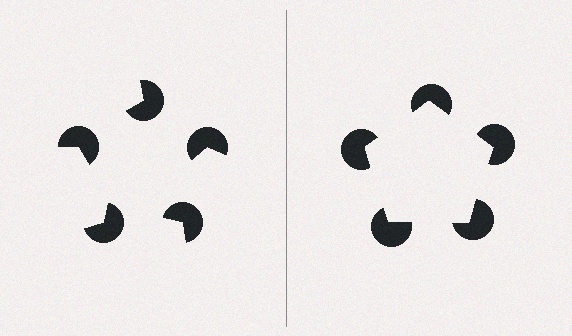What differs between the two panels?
The pac-man discs are positioned identically on both sides; only the wedge orientations differ. On the right they align to a pentagon; on the left they are misaligned.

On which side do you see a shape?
An illusory pentagon appears on the right side. On the left side the wedge cuts are rotated, so no coherent shape forms.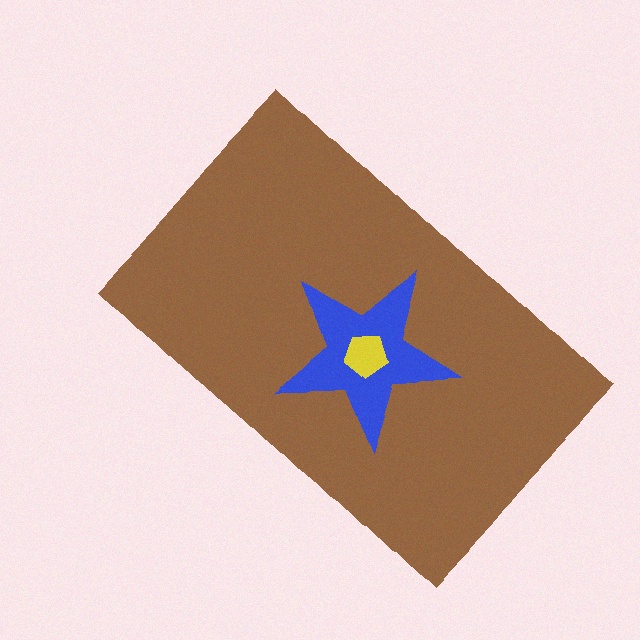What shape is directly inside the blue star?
The yellow pentagon.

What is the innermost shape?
The yellow pentagon.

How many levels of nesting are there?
3.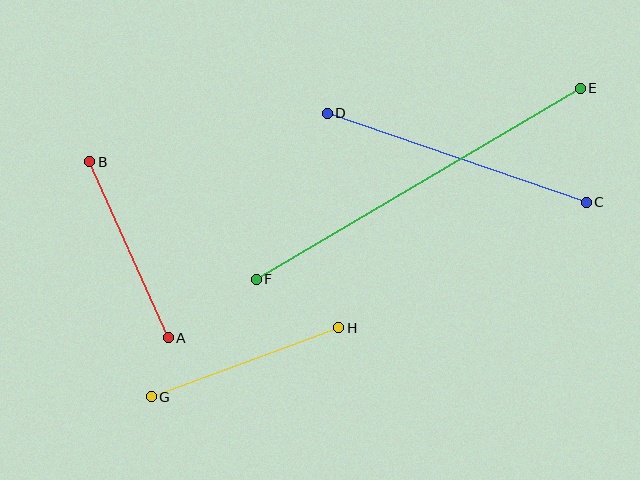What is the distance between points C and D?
The distance is approximately 274 pixels.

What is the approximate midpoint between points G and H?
The midpoint is at approximately (245, 362) pixels.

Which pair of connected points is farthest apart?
Points E and F are farthest apart.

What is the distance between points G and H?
The distance is approximately 200 pixels.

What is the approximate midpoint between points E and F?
The midpoint is at approximately (418, 184) pixels.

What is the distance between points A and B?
The distance is approximately 193 pixels.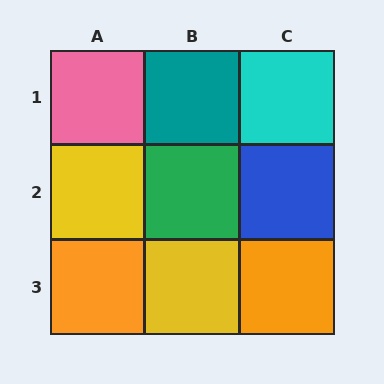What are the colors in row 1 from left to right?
Pink, teal, cyan.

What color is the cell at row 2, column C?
Blue.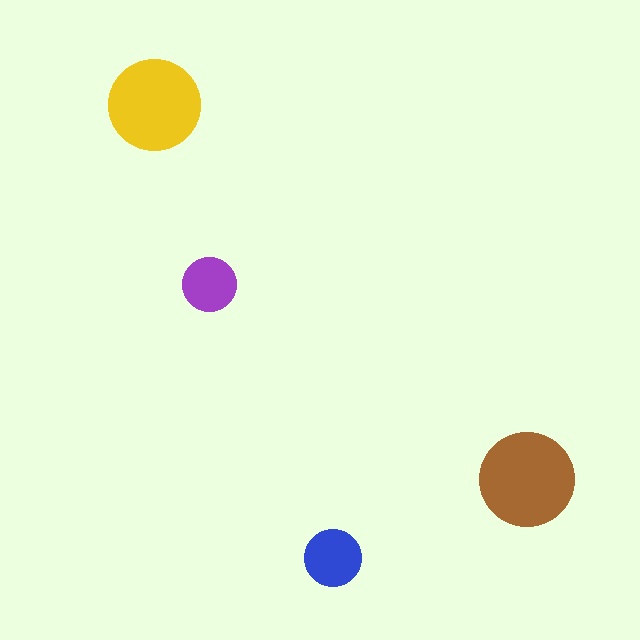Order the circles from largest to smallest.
the brown one, the yellow one, the blue one, the purple one.